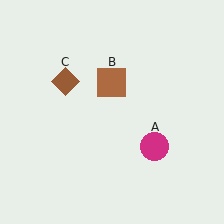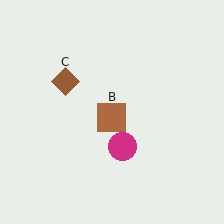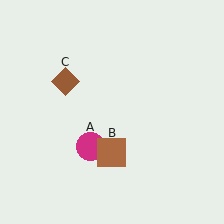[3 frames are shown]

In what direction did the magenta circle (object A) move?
The magenta circle (object A) moved left.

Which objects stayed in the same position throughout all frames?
Brown diamond (object C) remained stationary.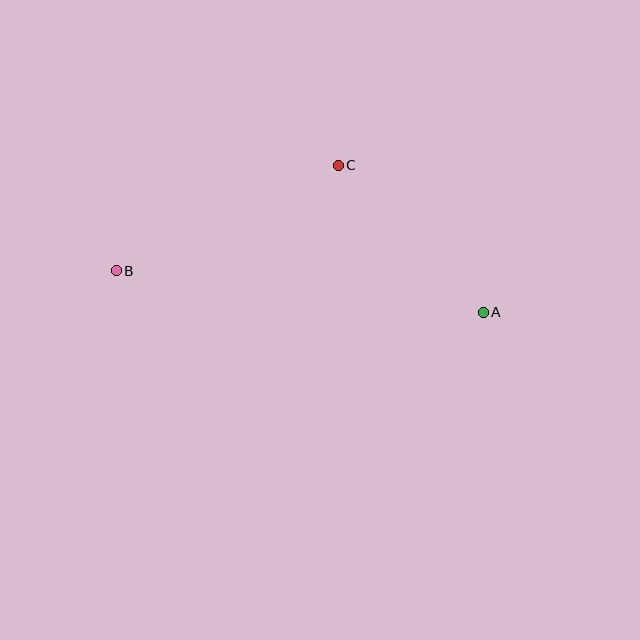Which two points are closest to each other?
Points A and C are closest to each other.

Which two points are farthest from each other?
Points A and B are farthest from each other.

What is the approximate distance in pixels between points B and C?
The distance between B and C is approximately 246 pixels.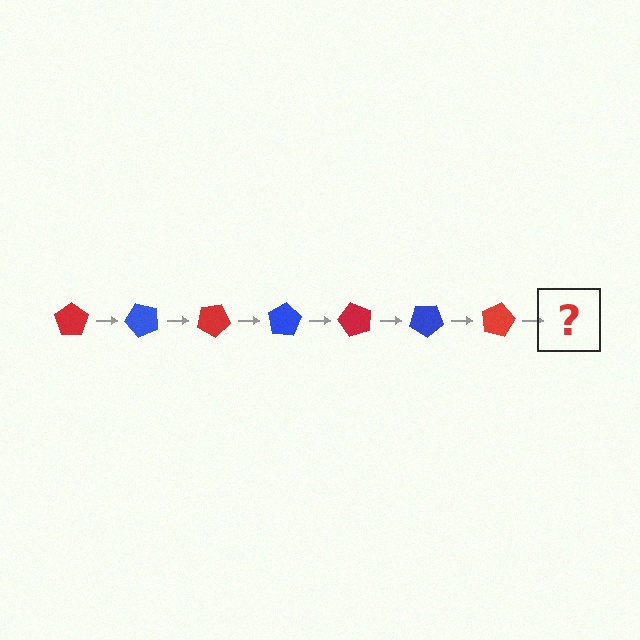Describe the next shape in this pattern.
It should be a blue pentagon, rotated 350 degrees from the start.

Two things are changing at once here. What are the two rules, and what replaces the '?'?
The two rules are that it rotates 50 degrees each step and the color cycles through red and blue. The '?' should be a blue pentagon, rotated 350 degrees from the start.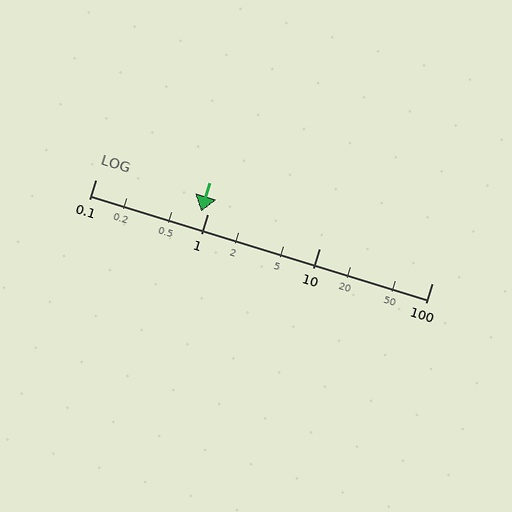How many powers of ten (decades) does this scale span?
The scale spans 3 decades, from 0.1 to 100.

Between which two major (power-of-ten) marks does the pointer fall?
The pointer is between 0.1 and 1.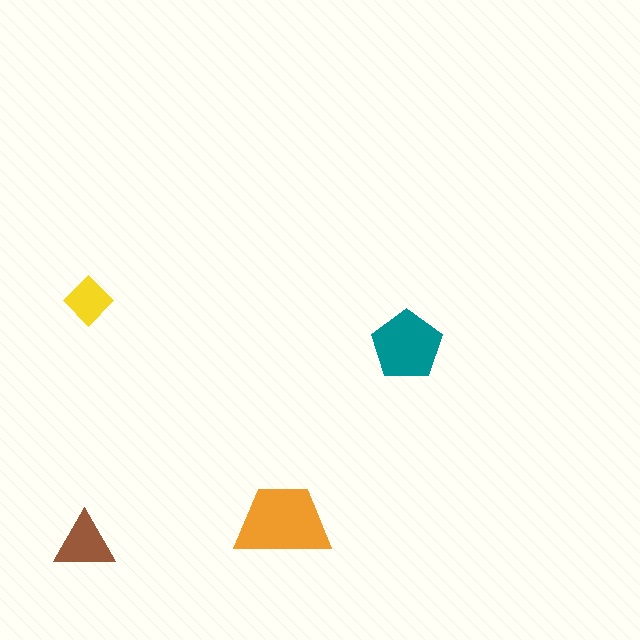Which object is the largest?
The orange trapezoid.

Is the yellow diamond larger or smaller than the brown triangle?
Smaller.